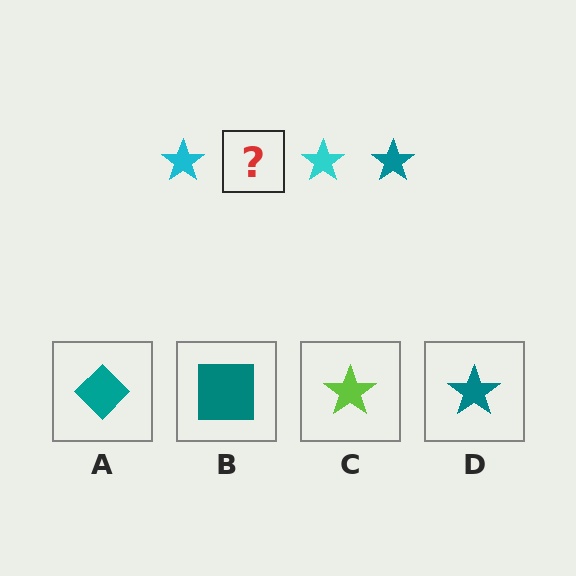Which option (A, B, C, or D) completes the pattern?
D.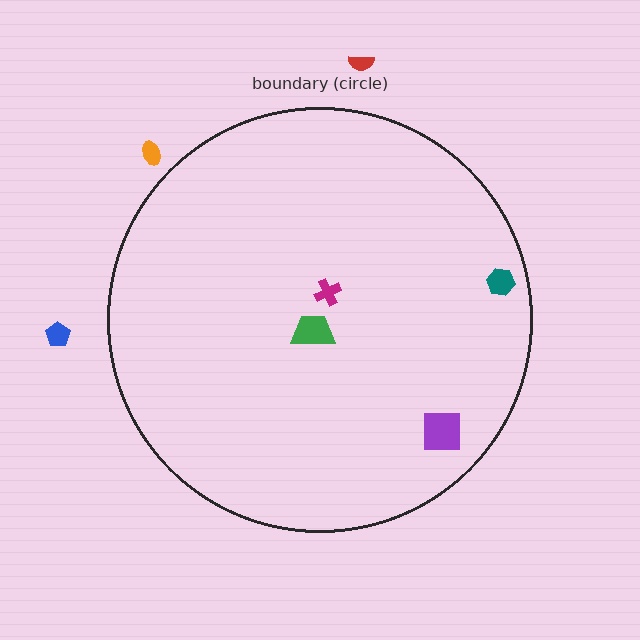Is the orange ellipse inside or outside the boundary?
Outside.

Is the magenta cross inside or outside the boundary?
Inside.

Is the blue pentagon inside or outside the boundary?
Outside.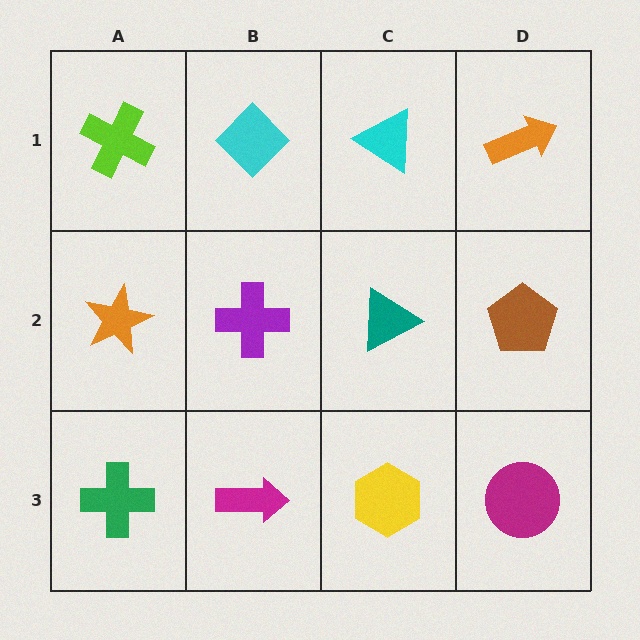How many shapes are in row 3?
4 shapes.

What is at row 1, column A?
A lime cross.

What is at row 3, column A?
A green cross.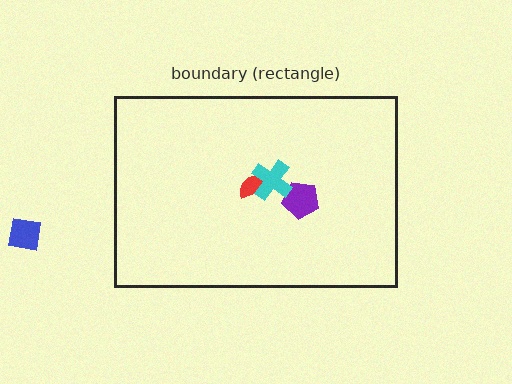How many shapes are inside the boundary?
3 inside, 1 outside.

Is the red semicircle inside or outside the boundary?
Inside.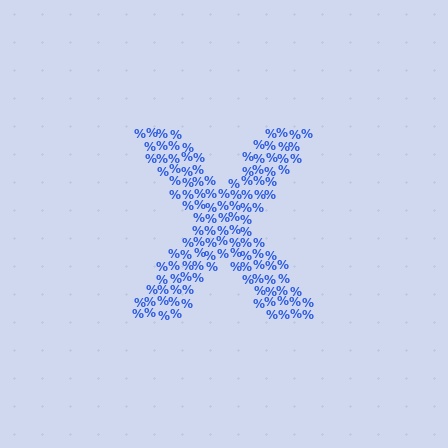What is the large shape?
The large shape is the letter X.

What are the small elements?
The small elements are percent signs.